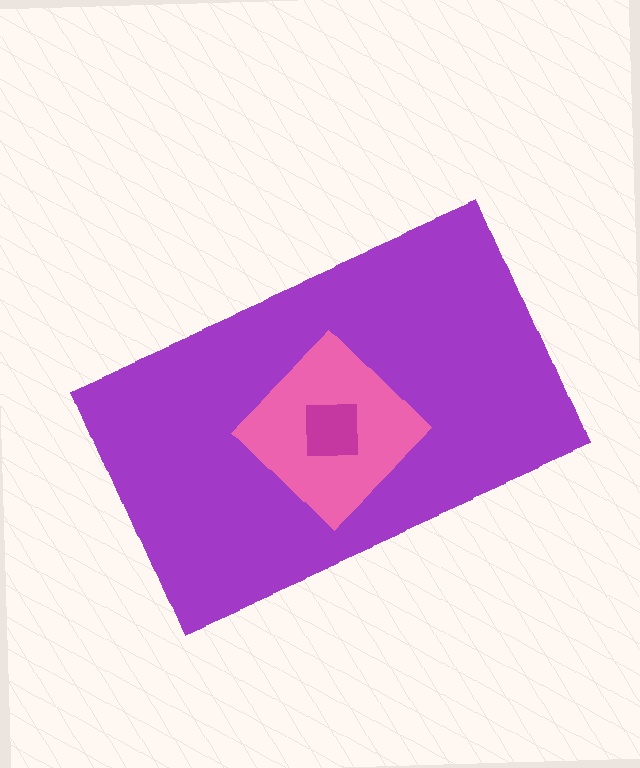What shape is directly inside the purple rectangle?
The pink diamond.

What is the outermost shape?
The purple rectangle.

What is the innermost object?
The magenta square.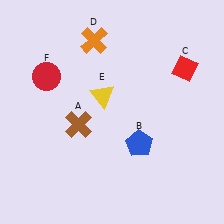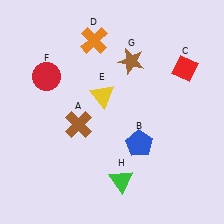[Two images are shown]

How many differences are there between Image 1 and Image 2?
There are 2 differences between the two images.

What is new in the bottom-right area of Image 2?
A green triangle (H) was added in the bottom-right area of Image 2.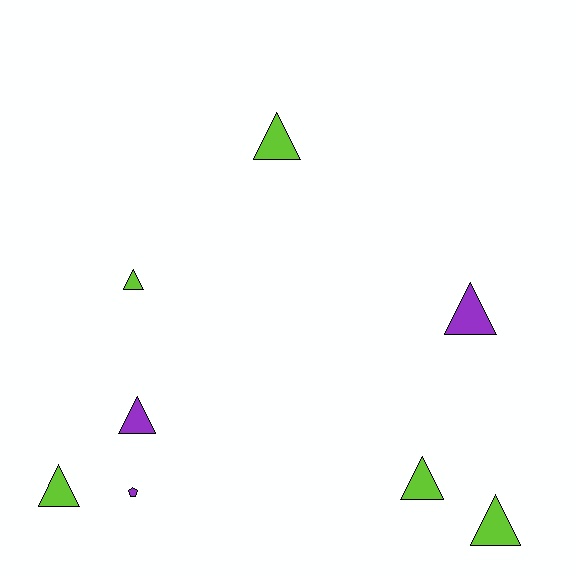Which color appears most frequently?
Lime, with 5 objects.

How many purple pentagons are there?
There is 1 purple pentagon.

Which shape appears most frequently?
Triangle, with 7 objects.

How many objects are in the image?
There are 8 objects.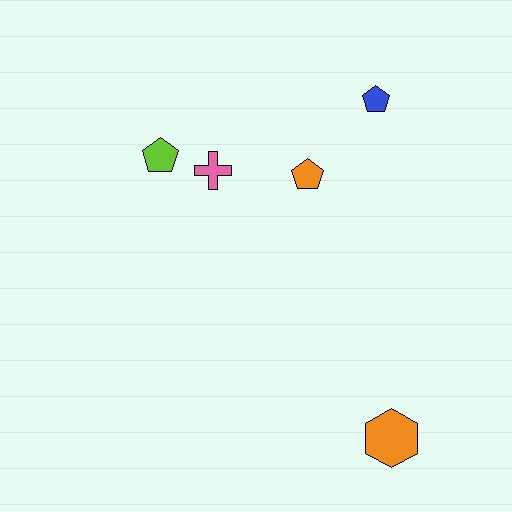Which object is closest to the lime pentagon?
The pink cross is closest to the lime pentagon.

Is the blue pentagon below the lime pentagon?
No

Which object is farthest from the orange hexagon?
The lime pentagon is farthest from the orange hexagon.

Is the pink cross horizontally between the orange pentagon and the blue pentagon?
No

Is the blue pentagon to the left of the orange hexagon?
Yes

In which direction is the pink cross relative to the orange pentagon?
The pink cross is to the left of the orange pentagon.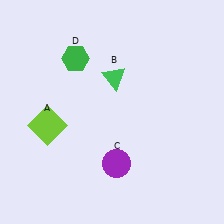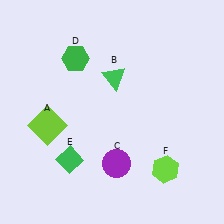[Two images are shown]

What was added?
A green diamond (E), a lime hexagon (F) were added in Image 2.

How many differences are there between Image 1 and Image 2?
There are 2 differences between the two images.